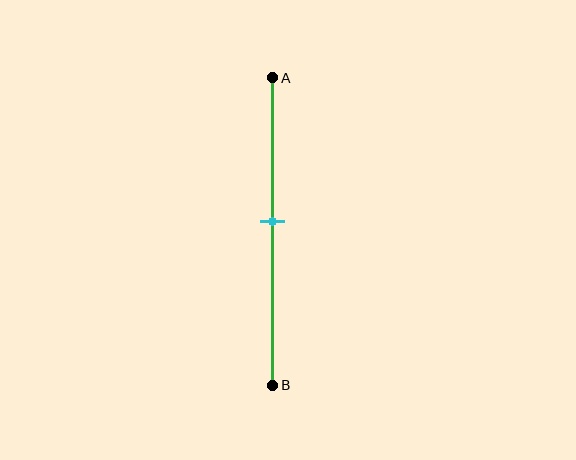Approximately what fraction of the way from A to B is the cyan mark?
The cyan mark is approximately 45% of the way from A to B.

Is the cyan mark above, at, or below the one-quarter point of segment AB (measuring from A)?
The cyan mark is below the one-quarter point of segment AB.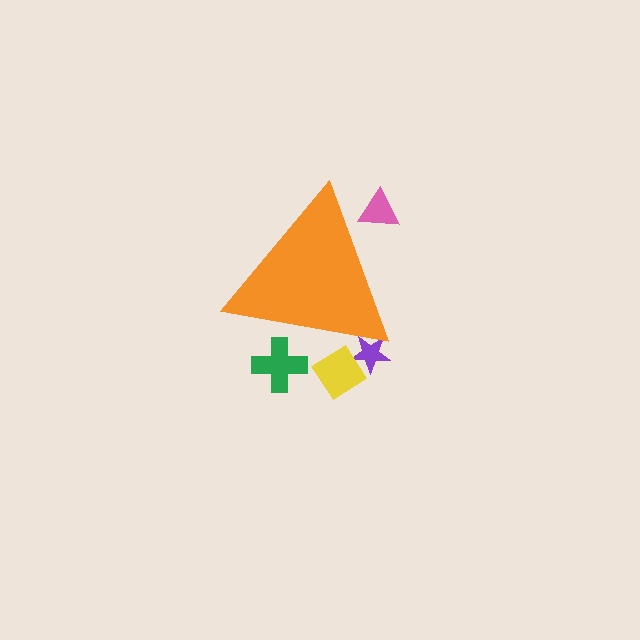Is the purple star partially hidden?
Yes, the purple star is partially hidden behind the orange triangle.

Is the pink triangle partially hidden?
Yes, the pink triangle is partially hidden behind the orange triangle.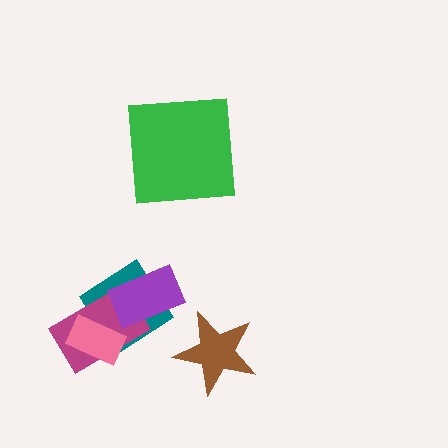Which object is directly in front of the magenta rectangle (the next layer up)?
The pink rectangle is directly in front of the magenta rectangle.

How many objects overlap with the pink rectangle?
2 objects overlap with the pink rectangle.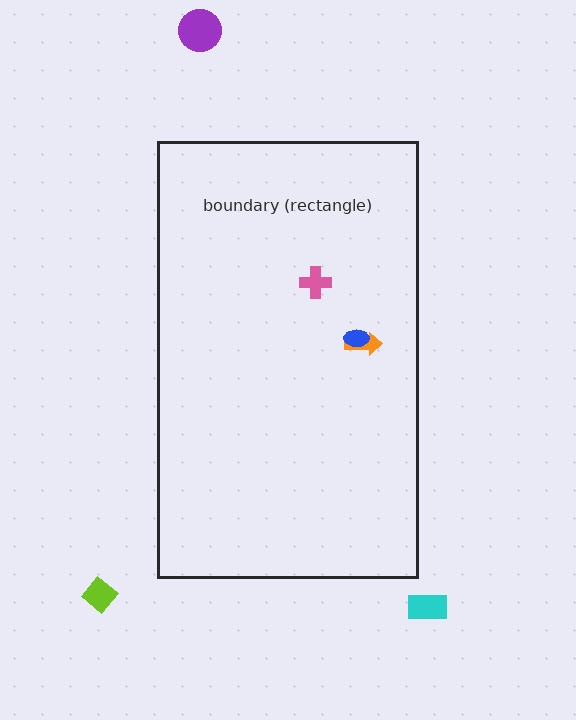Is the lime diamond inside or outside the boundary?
Outside.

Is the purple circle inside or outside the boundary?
Outside.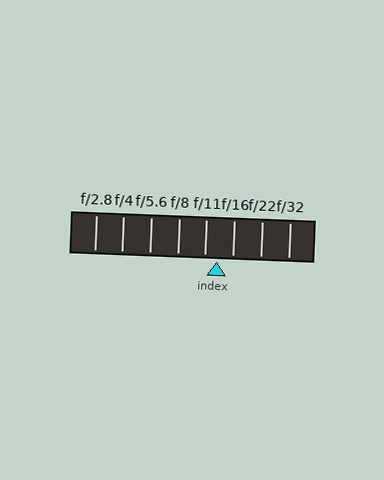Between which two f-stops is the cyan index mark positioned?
The index mark is between f/11 and f/16.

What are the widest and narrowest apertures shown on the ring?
The widest aperture shown is f/2.8 and the narrowest is f/32.